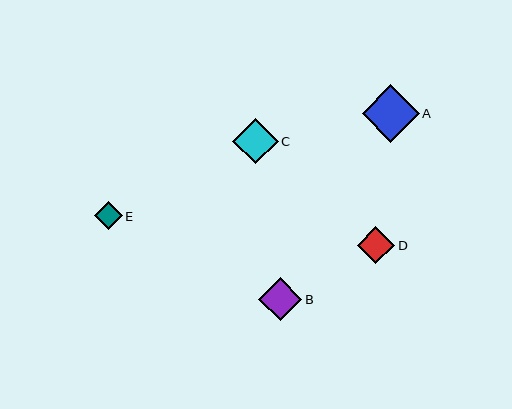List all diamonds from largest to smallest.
From largest to smallest: A, C, B, D, E.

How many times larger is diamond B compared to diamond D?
Diamond B is approximately 1.2 times the size of diamond D.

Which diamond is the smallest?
Diamond E is the smallest with a size of approximately 28 pixels.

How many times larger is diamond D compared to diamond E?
Diamond D is approximately 1.3 times the size of diamond E.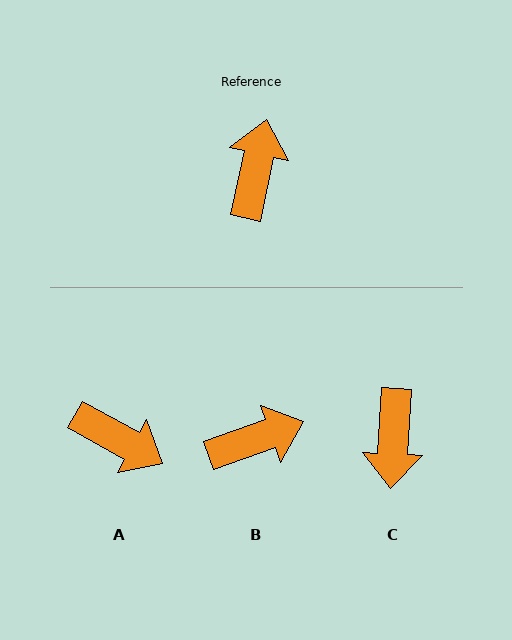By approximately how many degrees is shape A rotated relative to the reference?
Approximately 107 degrees clockwise.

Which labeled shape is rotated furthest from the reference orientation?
C, about 171 degrees away.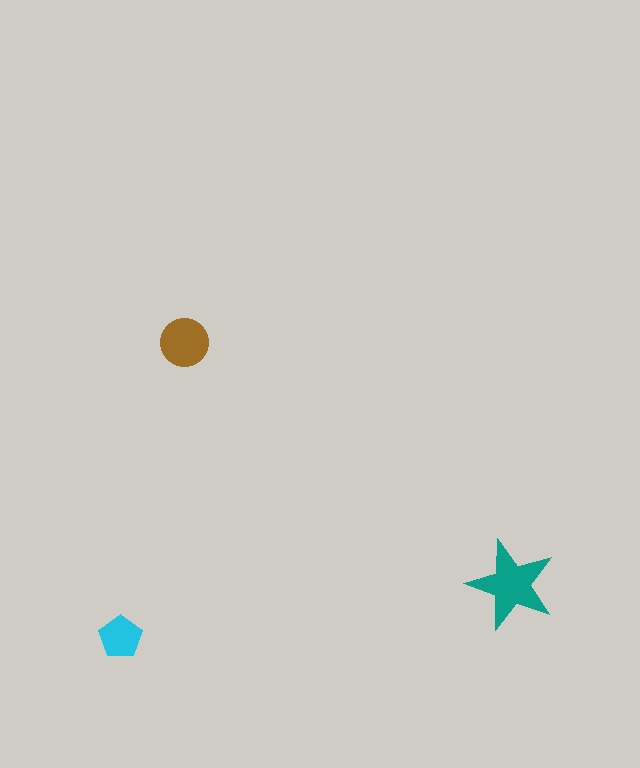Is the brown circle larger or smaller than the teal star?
Smaller.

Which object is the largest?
The teal star.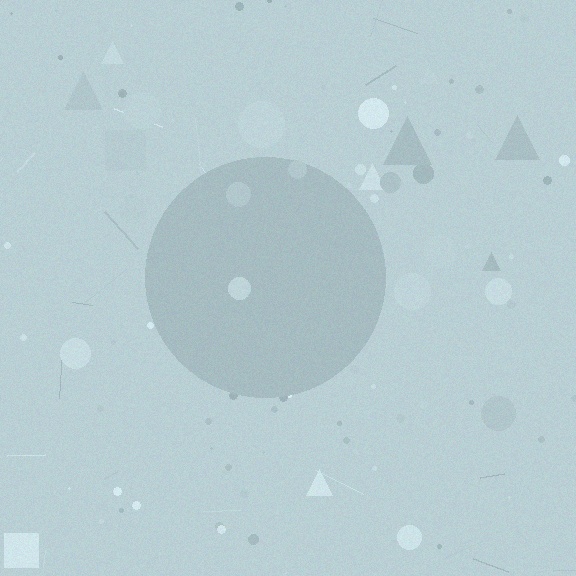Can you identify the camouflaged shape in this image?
The camouflaged shape is a circle.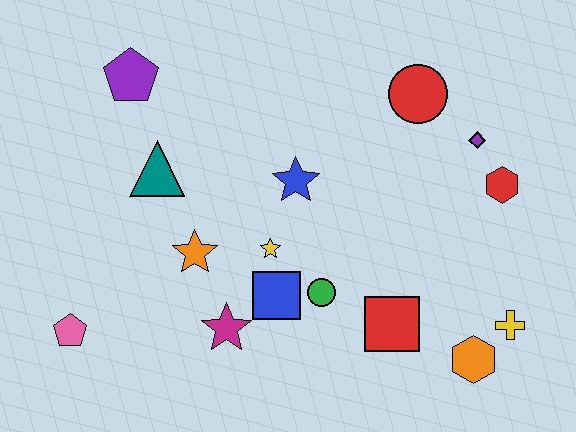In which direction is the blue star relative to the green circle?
The blue star is above the green circle.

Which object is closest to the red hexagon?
The purple diamond is closest to the red hexagon.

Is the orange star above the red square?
Yes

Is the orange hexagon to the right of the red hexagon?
No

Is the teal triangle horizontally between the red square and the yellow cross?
No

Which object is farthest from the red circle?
The pink pentagon is farthest from the red circle.